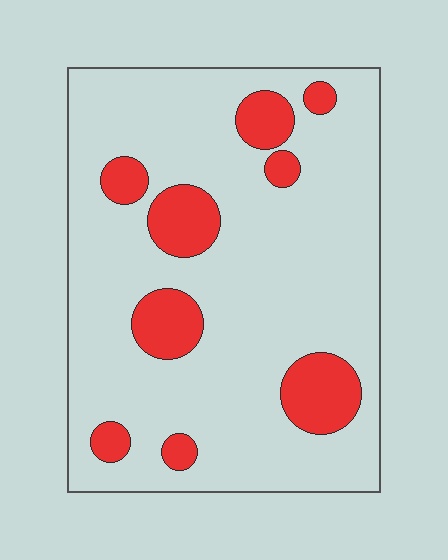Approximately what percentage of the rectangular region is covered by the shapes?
Approximately 15%.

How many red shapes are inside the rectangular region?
9.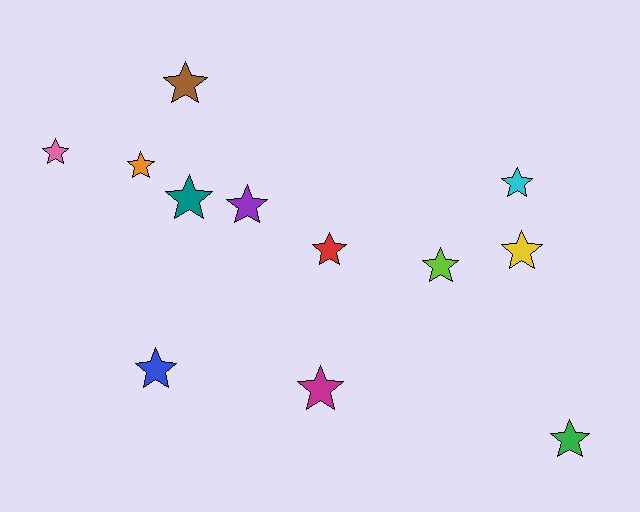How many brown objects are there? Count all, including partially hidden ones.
There is 1 brown object.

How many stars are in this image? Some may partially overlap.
There are 12 stars.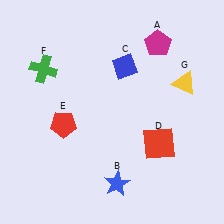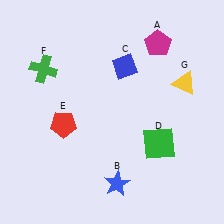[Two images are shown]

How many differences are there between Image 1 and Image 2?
There is 1 difference between the two images.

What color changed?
The square (D) changed from red in Image 1 to green in Image 2.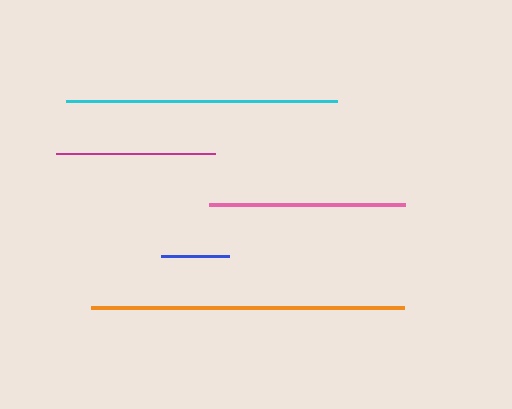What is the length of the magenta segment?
The magenta segment is approximately 159 pixels long.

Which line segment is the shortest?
The blue line is the shortest at approximately 68 pixels.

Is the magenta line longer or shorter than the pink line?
The pink line is longer than the magenta line.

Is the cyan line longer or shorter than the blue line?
The cyan line is longer than the blue line.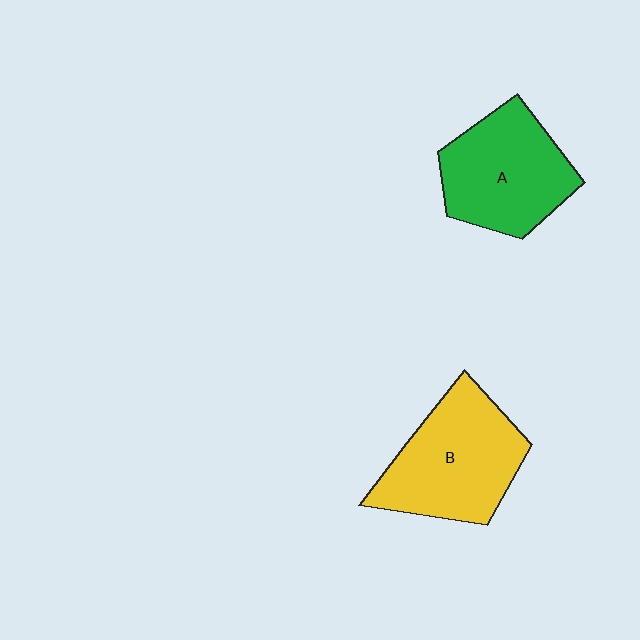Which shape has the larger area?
Shape B (yellow).